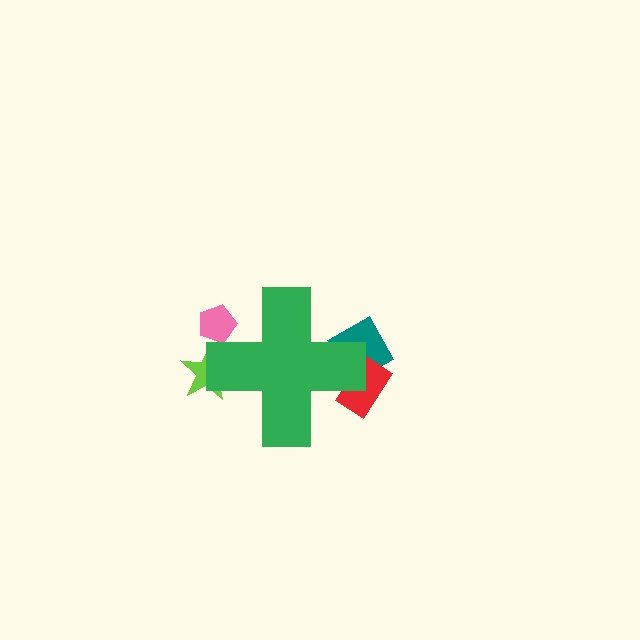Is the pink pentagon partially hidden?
Yes, the pink pentagon is partially hidden behind the green cross.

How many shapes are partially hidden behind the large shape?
4 shapes are partially hidden.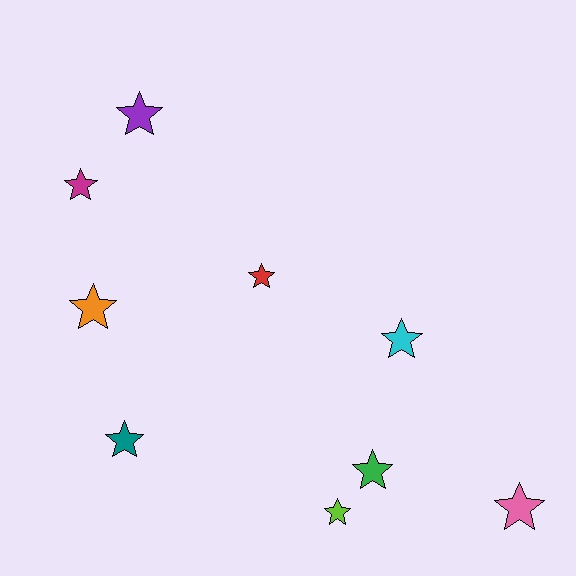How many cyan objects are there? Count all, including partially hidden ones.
There is 1 cyan object.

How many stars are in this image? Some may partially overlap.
There are 9 stars.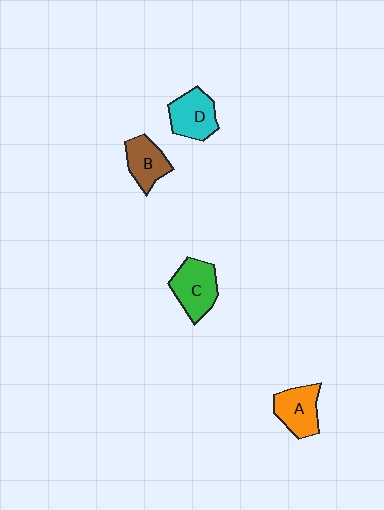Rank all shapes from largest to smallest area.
From largest to smallest: C (green), D (cyan), A (orange), B (brown).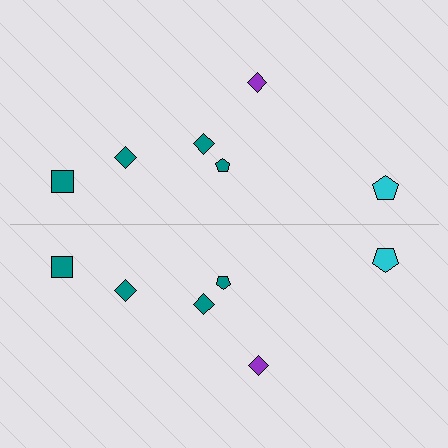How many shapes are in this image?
There are 12 shapes in this image.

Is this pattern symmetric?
Yes, this pattern has bilateral (reflection) symmetry.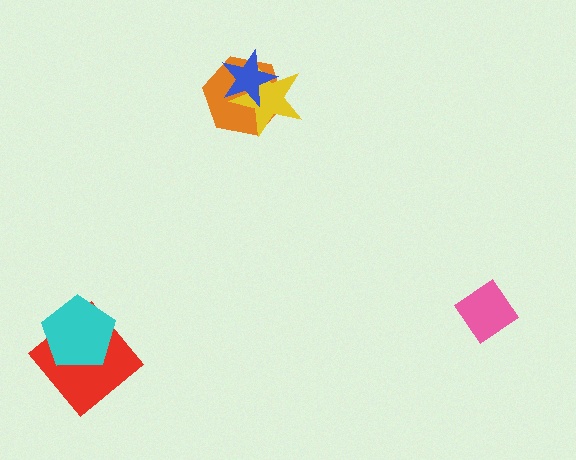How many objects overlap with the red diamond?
1 object overlaps with the red diamond.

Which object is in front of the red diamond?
The cyan pentagon is in front of the red diamond.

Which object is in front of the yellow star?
The blue star is in front of the yellow star.